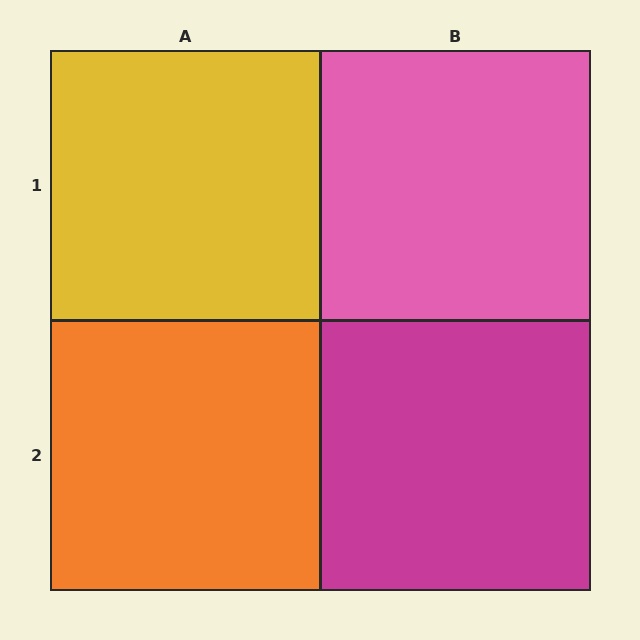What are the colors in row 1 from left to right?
Yellow, pink.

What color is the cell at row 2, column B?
Magenta.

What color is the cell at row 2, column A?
Orange.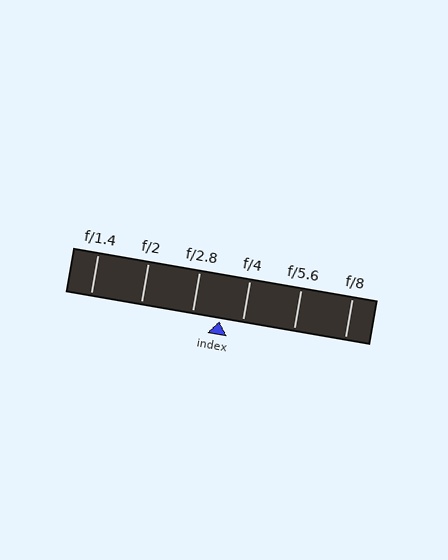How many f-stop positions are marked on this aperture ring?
There are 6 f-stop positions marked.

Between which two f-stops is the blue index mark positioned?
The index mark is between f/2.8 and f/4.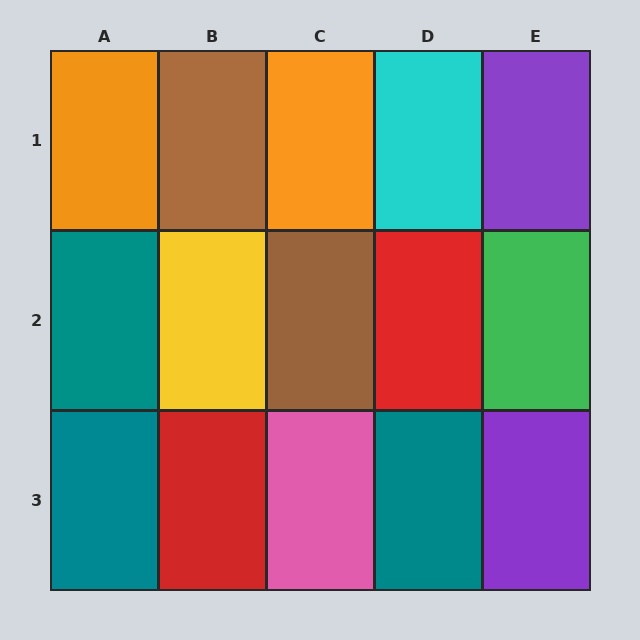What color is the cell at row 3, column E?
Purple.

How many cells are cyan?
1 cell is cyan.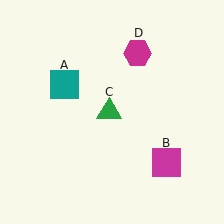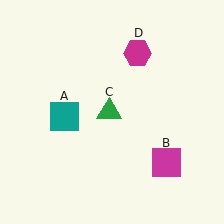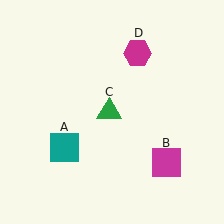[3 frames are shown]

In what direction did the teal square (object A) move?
The teal square (object A) moved down.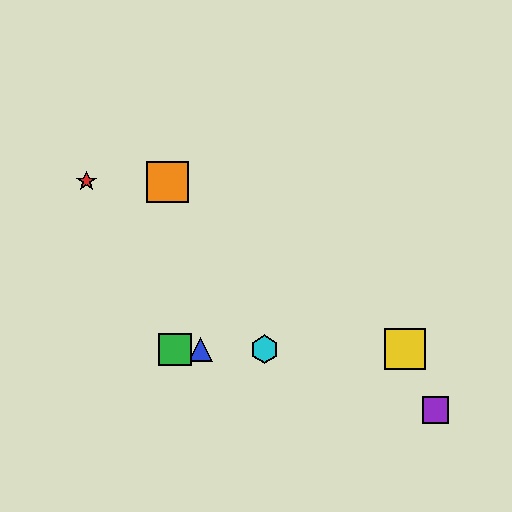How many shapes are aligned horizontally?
4 shapes (the blue triangle, the green square, the yellow square, the cyan hexagon) are aligned horizontally.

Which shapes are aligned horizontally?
The blue triangle, the green square, the yellow square, the cyan hexagon are aligned horizontally.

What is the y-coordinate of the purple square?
The purple square is at y≈410.